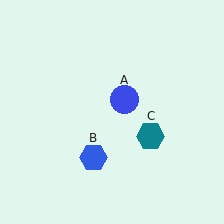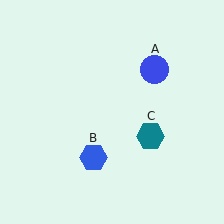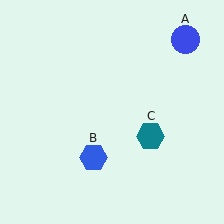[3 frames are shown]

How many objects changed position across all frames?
1 object changed position: blue circle (object A).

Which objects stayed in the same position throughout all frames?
Blue hexagon (object B) and teal hexagon (object C) remained stationary.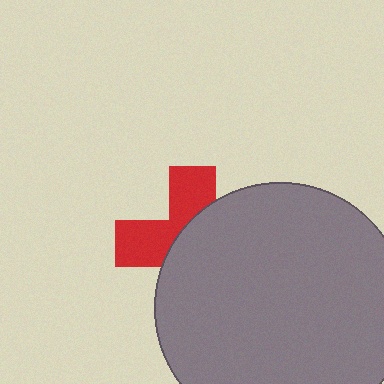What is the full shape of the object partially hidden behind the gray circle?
The partially hidden object is a red cross.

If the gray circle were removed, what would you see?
You would see the complete red cross.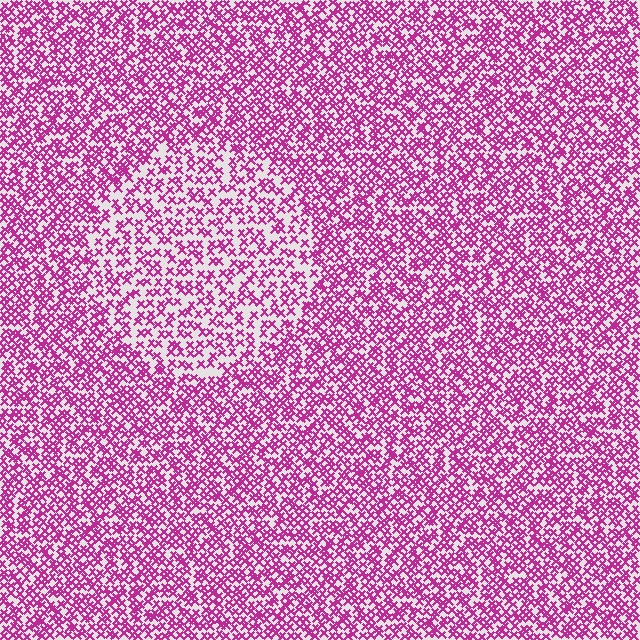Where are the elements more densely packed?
The elements are more densely packed outside the circle boundary.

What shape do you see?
I see a circle.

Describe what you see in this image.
The image contains small magenta elements arranged at two different densities. A circle-shaped region is visible where the elements are less densely packed than the surrounding area.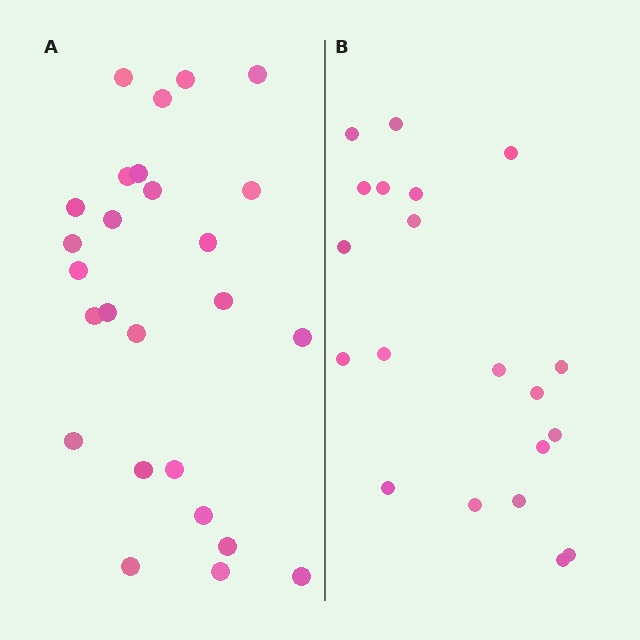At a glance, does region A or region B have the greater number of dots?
Region A (the left region) has more dots.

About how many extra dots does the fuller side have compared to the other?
Region A has about 6 more dots than region B.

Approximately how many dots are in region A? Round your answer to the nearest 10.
About 30 dots. (The exact count is 26, which rounds to 30.)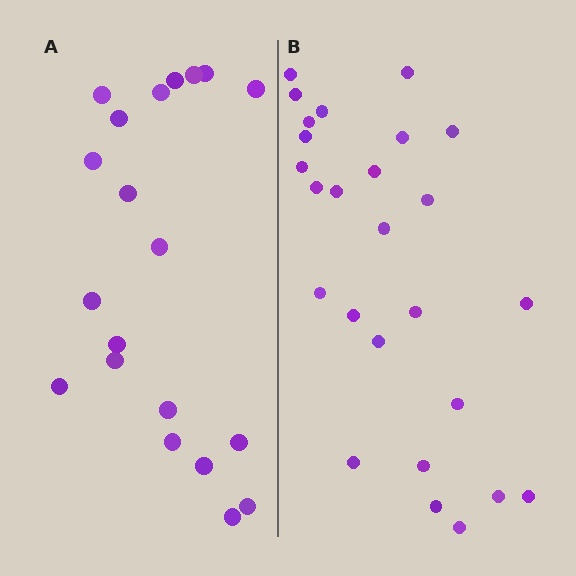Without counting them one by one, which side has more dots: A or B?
Region B (the right region) has more dots.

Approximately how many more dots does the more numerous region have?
Region B has about 6 more dots than region A.